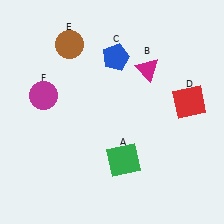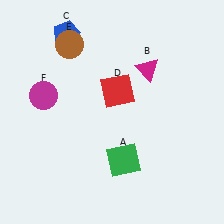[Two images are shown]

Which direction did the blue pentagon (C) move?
The blue pentagon (C) moved left.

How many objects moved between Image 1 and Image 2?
2 objects moved between the two images.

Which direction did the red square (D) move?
The red square (D) moved left.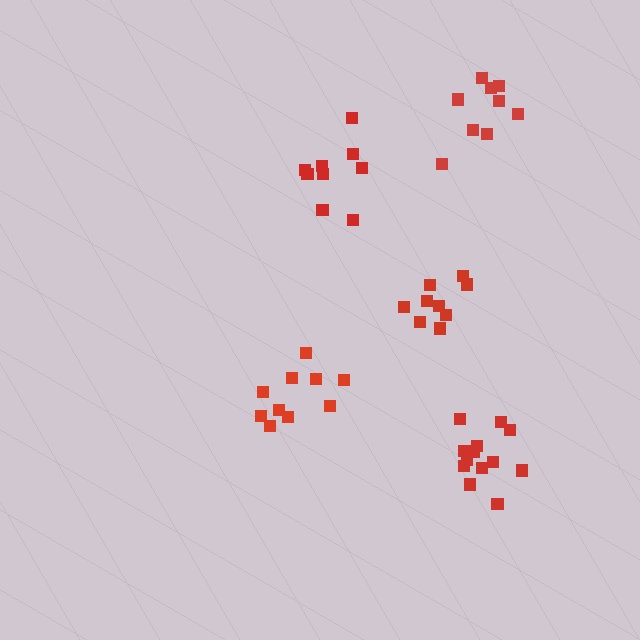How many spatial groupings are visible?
There are 5 spatial groupings.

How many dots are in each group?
Group 1: 9 dots, Group 2: 9 dots, Group 3: 9 dots, Group 4: 10 dots, Group 5: 13 dots (50 total).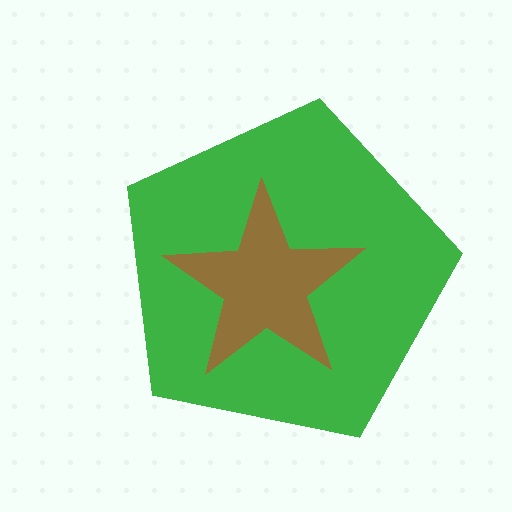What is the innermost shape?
The brown star.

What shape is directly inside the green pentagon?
The brown star.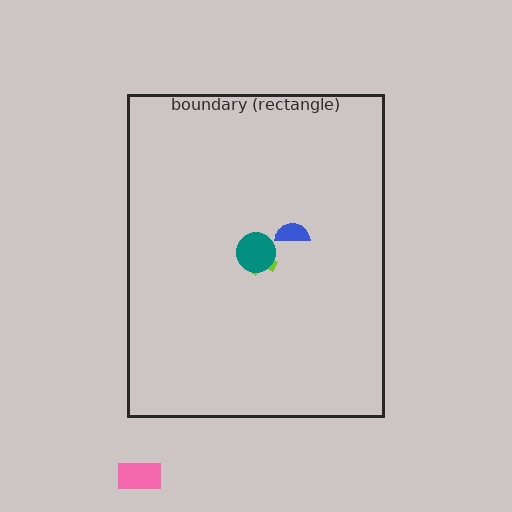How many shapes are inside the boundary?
3 inside, 1 outside.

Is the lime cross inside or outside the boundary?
Inside.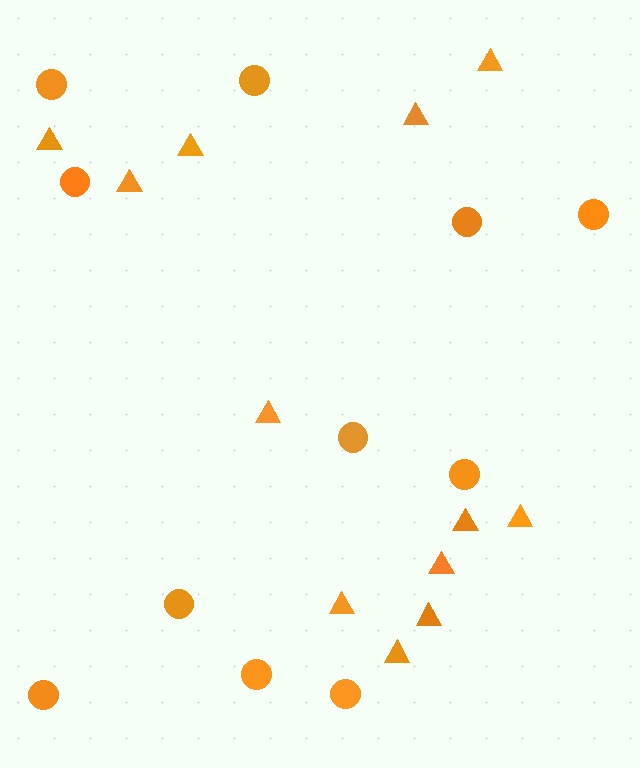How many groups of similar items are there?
There are 2 groups: one group of circles (11) and one group of triangles (12).